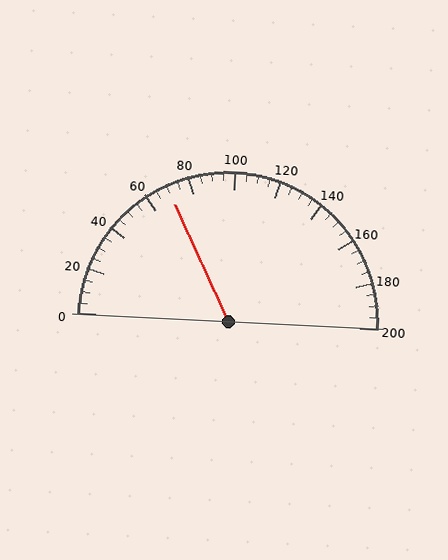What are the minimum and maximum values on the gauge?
The gauge ranges from 0 to 200.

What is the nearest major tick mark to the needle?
The nearest major tick mark is 80.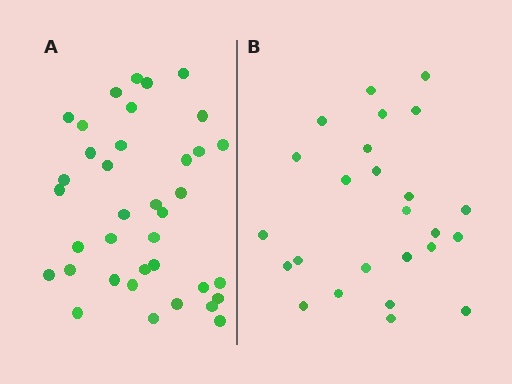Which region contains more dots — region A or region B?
Region A (the left region) has more dots.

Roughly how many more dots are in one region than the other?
Region A has roughly 12 or so more dots than region B.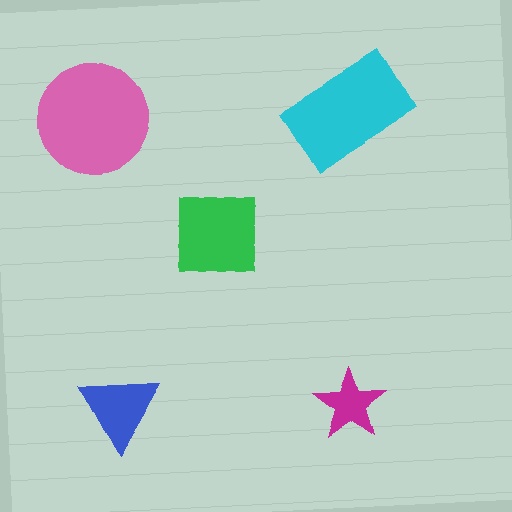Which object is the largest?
The pink circle.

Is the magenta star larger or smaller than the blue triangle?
Smaller.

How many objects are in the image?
There are 5 objects in the image.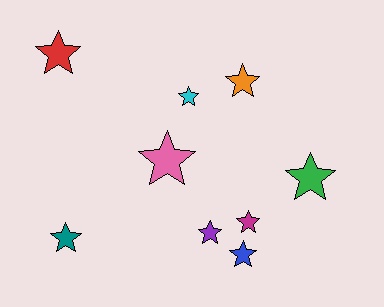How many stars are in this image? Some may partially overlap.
There are 9 stars.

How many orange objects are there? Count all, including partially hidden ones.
There is 1 orange object.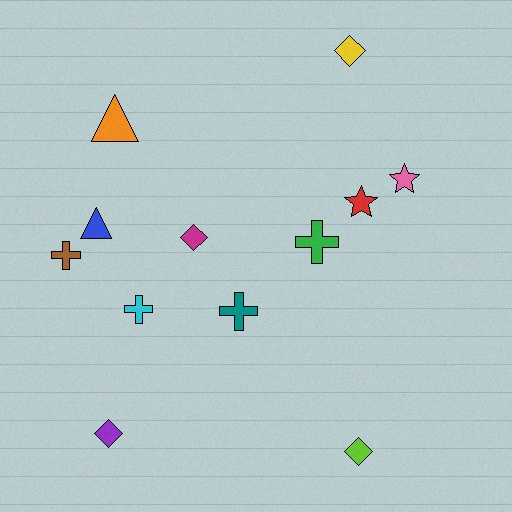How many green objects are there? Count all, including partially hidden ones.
There is 1 green object.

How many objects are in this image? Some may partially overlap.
There are 12 objects.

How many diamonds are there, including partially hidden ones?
There are 4 diamonds.